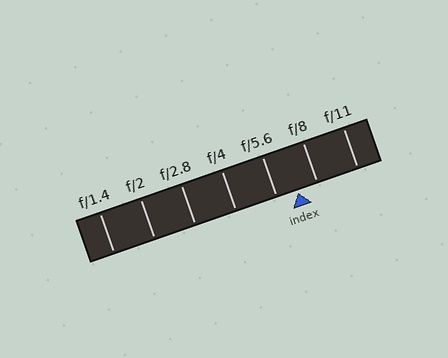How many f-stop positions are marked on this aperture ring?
There are 7 f-stop positions marked.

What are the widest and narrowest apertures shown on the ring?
The widest aperture shown is f/1.4 and the narrowest is f/11.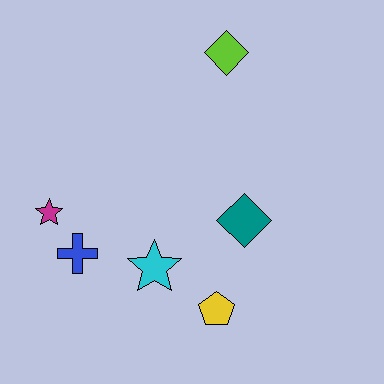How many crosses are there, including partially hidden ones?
There is 1 cross.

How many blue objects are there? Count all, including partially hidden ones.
There is 1 blue object.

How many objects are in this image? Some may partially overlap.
There are 6 objects.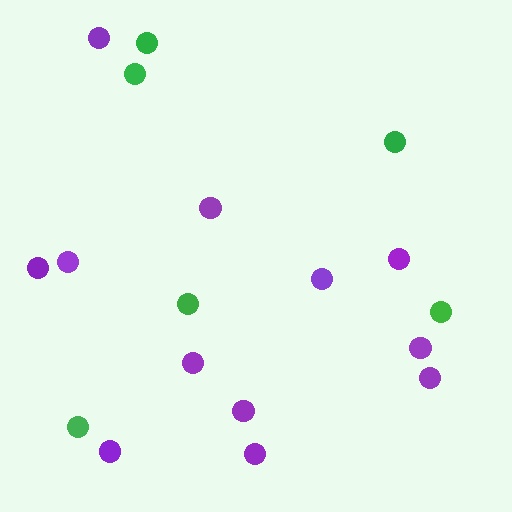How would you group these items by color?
There are 2 groups: one group of green circles (6) and one group of purple circles (12).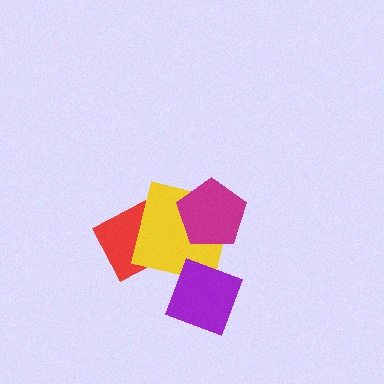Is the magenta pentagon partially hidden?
No, no other shape covers it.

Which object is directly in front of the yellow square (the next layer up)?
The magenta pentagon is directly in front of the yellow square.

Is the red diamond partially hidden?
Yes, it is partially covered by another shape.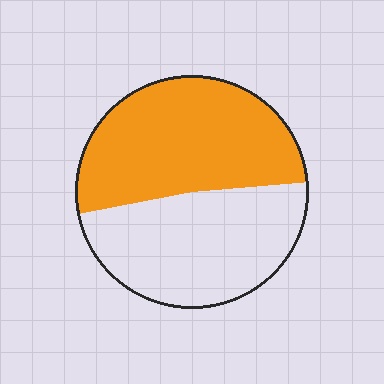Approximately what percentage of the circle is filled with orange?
Approximately 50%.